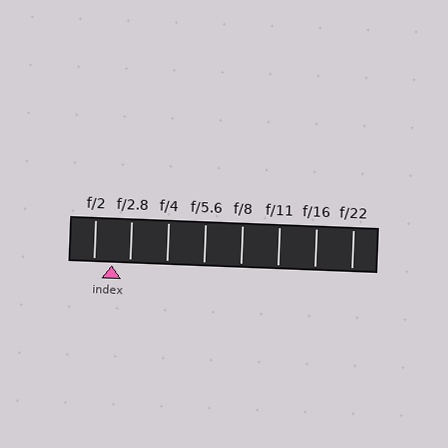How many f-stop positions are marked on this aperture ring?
There are 8 f-stop positions marked.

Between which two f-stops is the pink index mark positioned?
The index mark is between f/2 and f/2.8.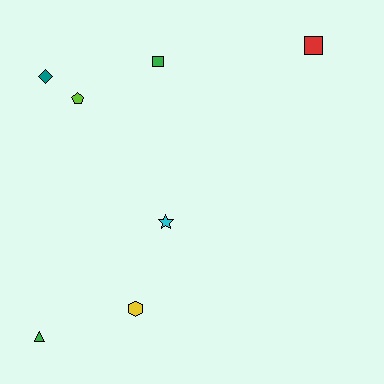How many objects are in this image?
There are 7 objects.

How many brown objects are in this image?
There are no brown objects.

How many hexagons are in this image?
There is 1 hexagon.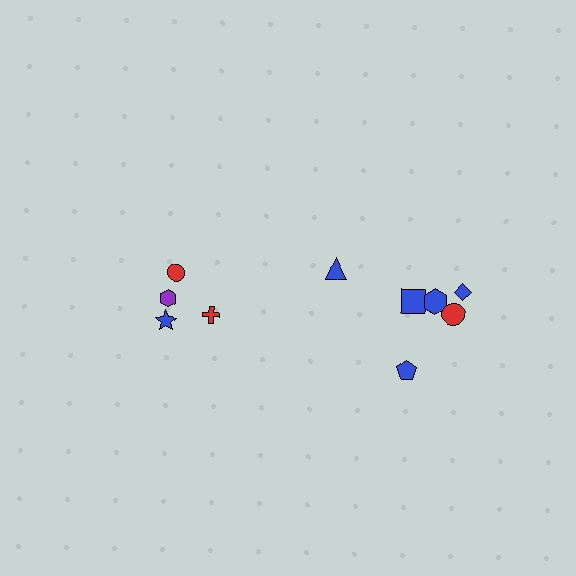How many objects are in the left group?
There are 4 objects.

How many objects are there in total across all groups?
There are 10 objects.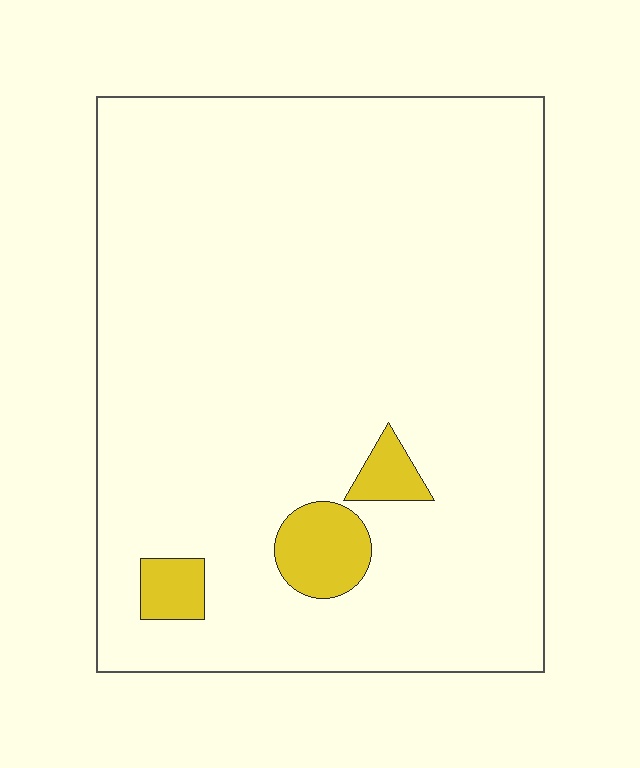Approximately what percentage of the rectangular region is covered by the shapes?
Approximately 5%.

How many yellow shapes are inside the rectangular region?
3.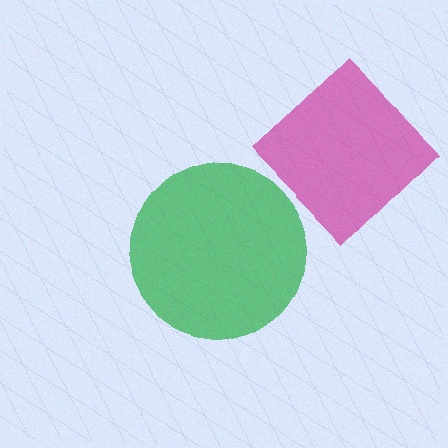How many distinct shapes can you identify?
There are 2 distinct shapes: a magenta diamond, a green circle.